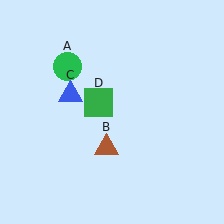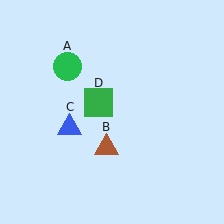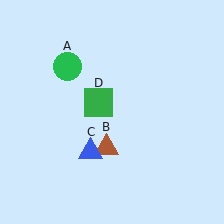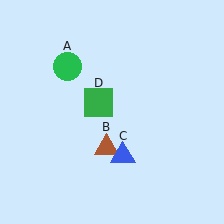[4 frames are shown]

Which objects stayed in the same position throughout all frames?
Green circle (object A) and brown triangle (object B) and green square (object D) remained stationary.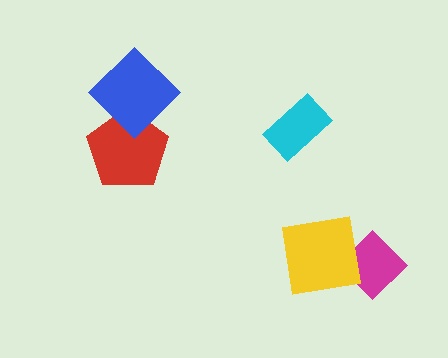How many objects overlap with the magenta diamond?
1 object overlaps with the magenta diamond.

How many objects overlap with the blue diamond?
1 object overlaps with the blue diamond.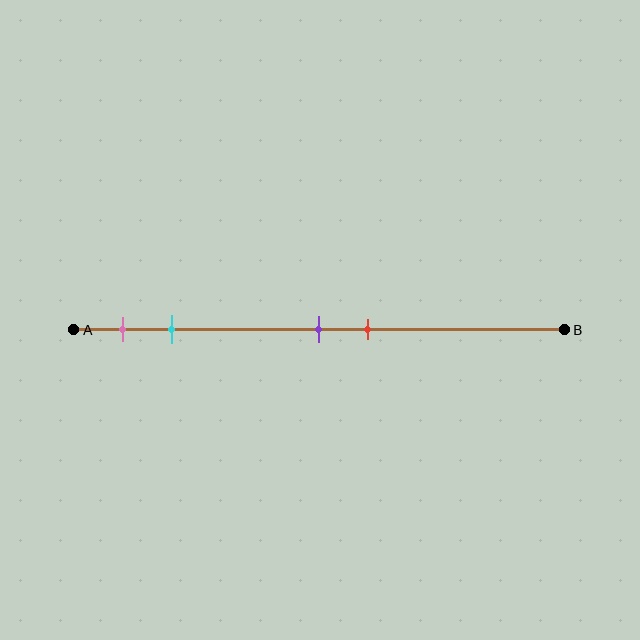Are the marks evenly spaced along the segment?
No, the marks are not evenly spaced.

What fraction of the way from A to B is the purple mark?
The purple mark is approximately 50% (0.5) of the way from A to B.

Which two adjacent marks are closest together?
The purple and red marks are the closest adjacent pair.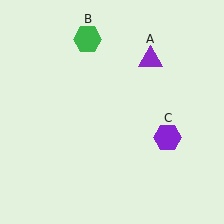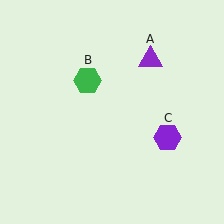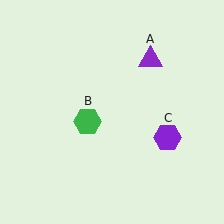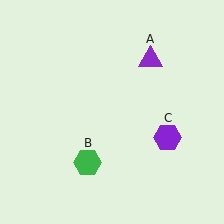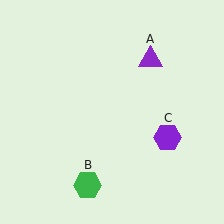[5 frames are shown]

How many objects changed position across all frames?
1 object changed position: green hexagon (object B).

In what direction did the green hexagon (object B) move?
The green hexagon (object B) moved down.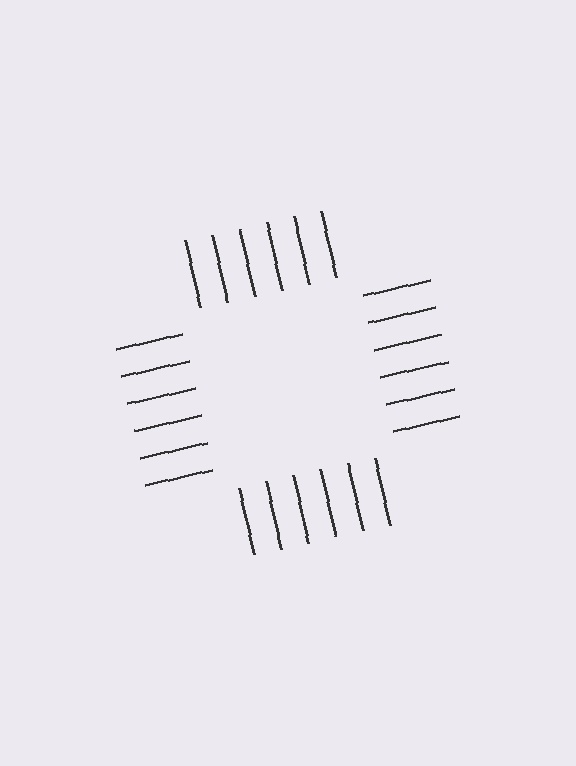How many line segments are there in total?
24 — 6 along each of the 4 edges.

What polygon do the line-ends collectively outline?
An illusory square — the line segments terminate on its edges but no continuous stroke is drawn.